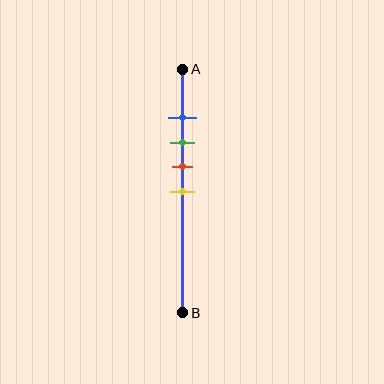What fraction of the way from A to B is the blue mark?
The blue mark is approximately 20% (0.2) of the way from A to B.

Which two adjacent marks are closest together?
The blue and green marks are the closest adjacent pair.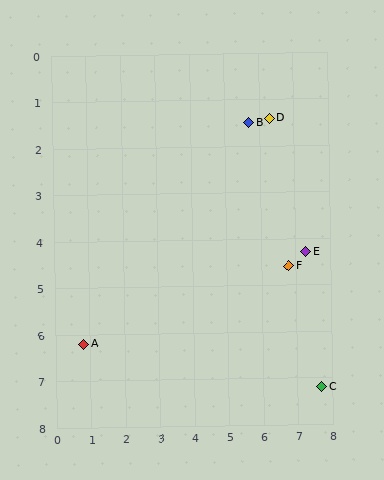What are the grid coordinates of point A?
Point A is at approximately (0.8, 6.2).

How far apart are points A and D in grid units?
Points A and D are about 7.3 grid units apart.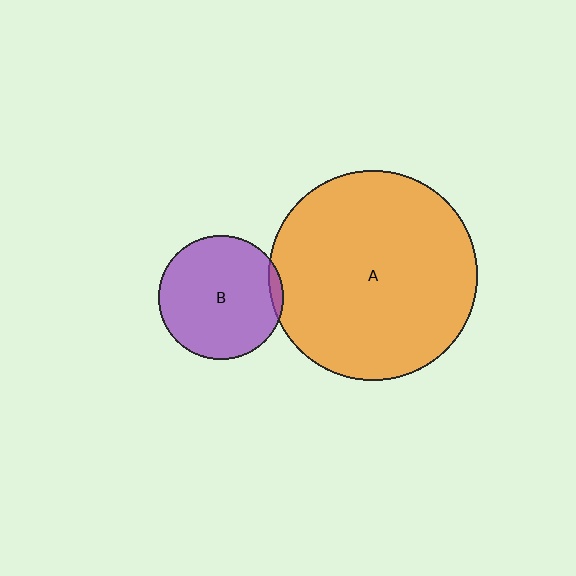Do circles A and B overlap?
Yes.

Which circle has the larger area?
Circle A (orange).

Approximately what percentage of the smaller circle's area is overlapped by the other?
Approximately 5%.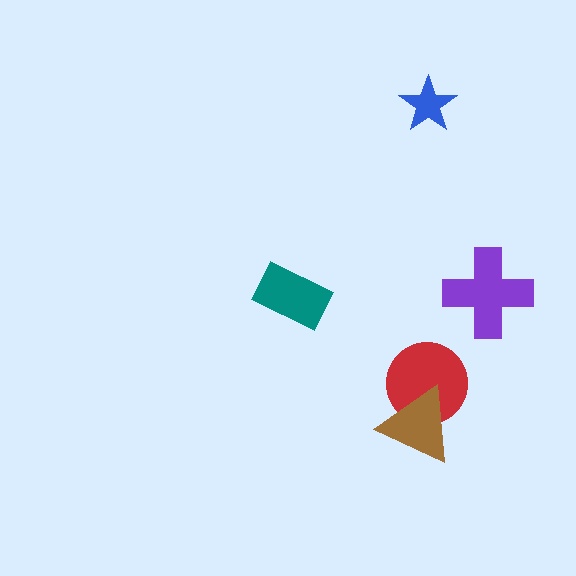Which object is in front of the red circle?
The brown triangle is in front of the red circle.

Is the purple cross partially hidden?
No, no other shape covers it.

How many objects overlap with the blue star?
0 objects overlap with the blue star.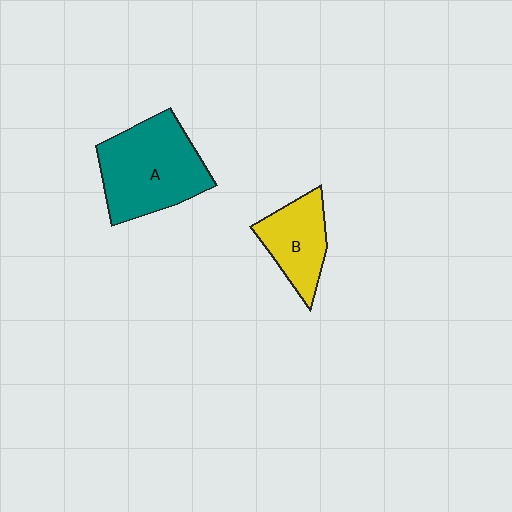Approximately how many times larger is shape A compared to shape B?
Approximately 1.7 times.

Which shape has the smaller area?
Shape B (yellow).